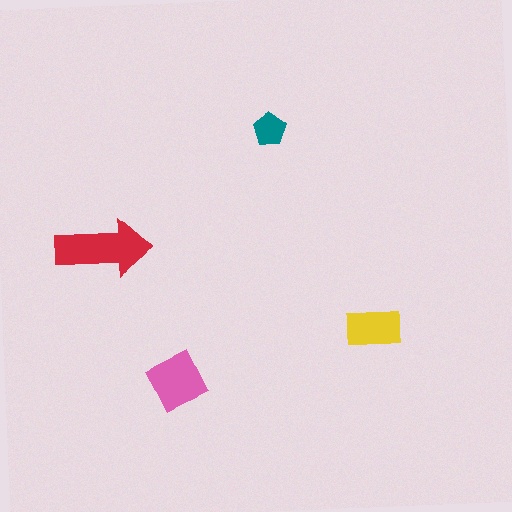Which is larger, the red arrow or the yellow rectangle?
The red arrow.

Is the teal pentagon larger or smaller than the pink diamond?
Smaller.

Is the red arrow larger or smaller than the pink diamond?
Larger.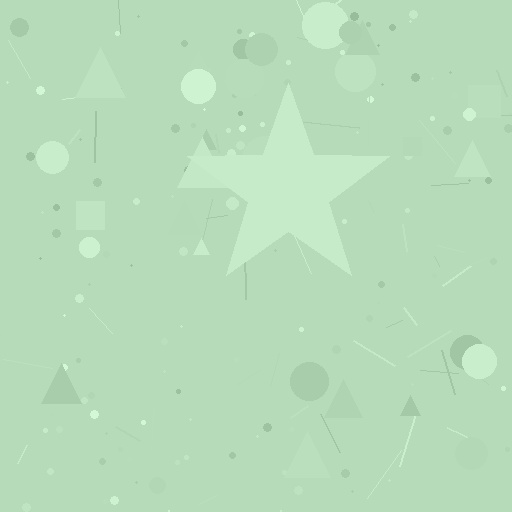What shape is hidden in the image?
A star is hidden in the image.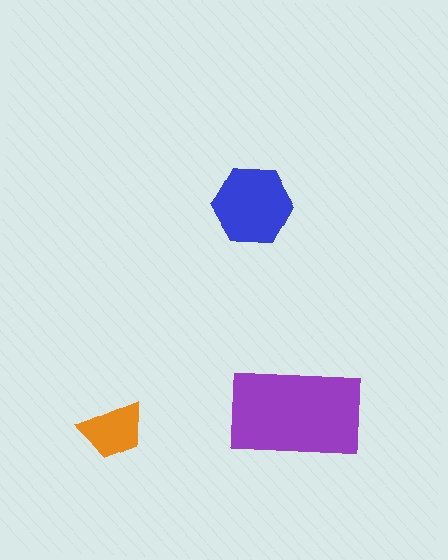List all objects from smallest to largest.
The orange trapezoid, the blue hexagon, the purple rectangle.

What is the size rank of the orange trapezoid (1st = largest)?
3rd.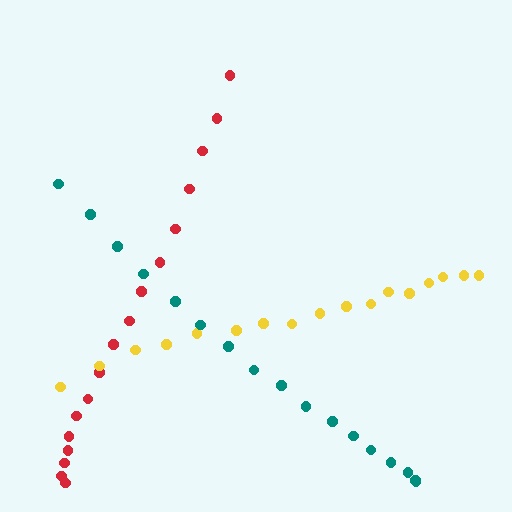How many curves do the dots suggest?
There are 3 distinct paths.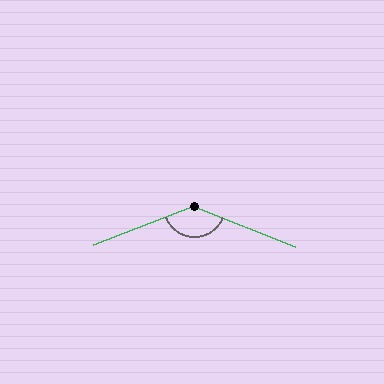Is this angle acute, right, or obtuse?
It is obtuse.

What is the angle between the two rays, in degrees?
Approximately 138 degrees.